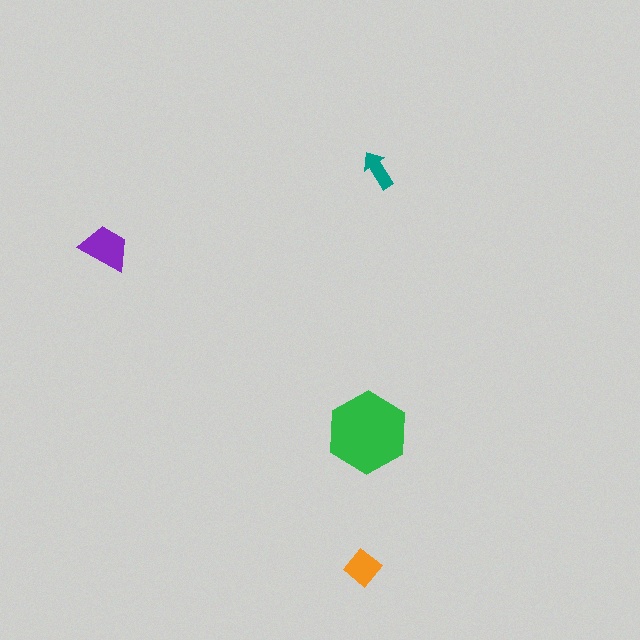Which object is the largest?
The green hexagon.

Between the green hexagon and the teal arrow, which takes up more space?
The green hexagon.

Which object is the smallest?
The teal arrow.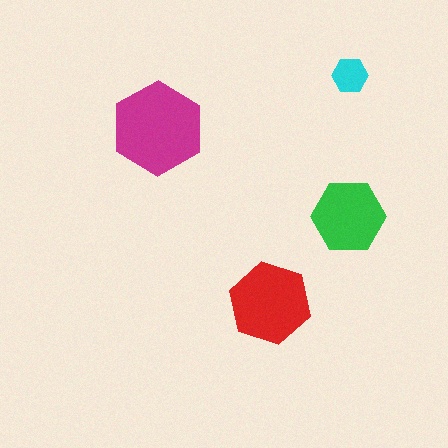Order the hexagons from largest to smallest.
the magenta one, the red one, the green one, the cyan one.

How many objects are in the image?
There are 4 objects in the image.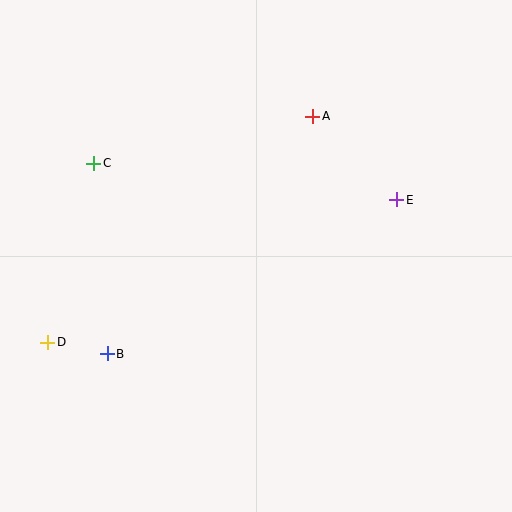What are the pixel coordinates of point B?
Point B is at (107, 354).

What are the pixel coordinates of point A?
Point A is at (313, 116).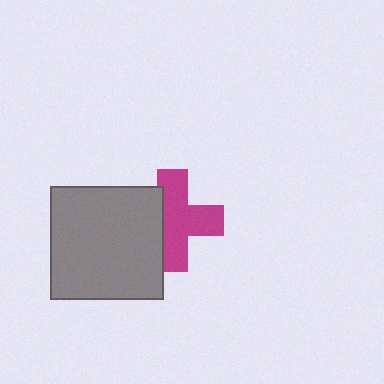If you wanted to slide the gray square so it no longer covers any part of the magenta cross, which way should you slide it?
Slide it left — that is the most direct way to separate the two shapes.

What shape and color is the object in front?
The object in front is a gray square.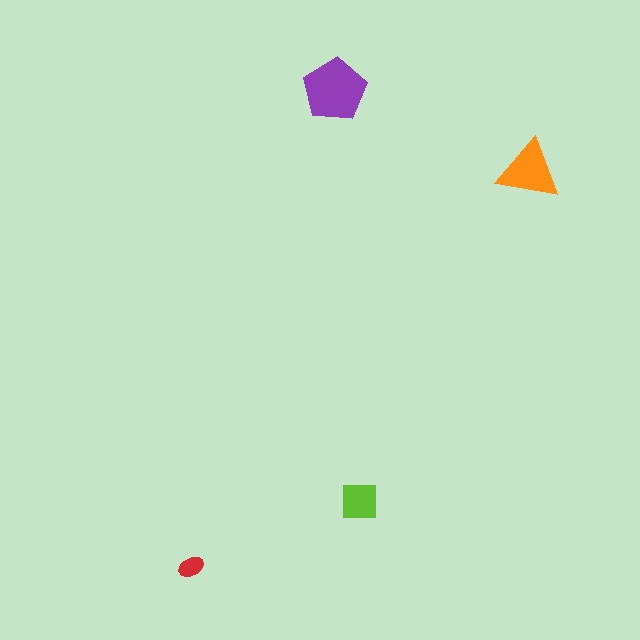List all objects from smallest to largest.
The red ellipse, the lime square, the orange triangle, the purple pentagon.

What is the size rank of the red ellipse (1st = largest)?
4th.